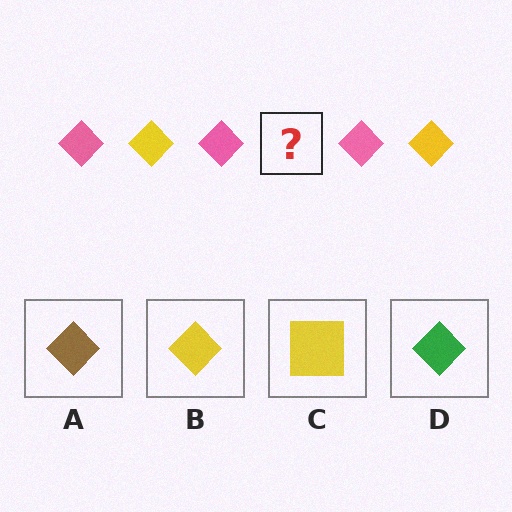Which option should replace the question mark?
Option B.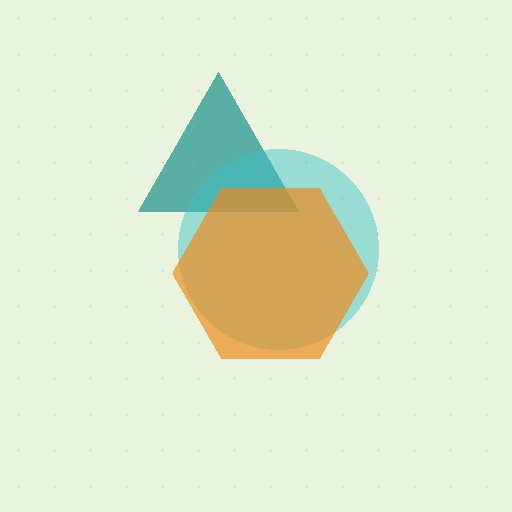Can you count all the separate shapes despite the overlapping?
Yes, there are 3 separate shapes.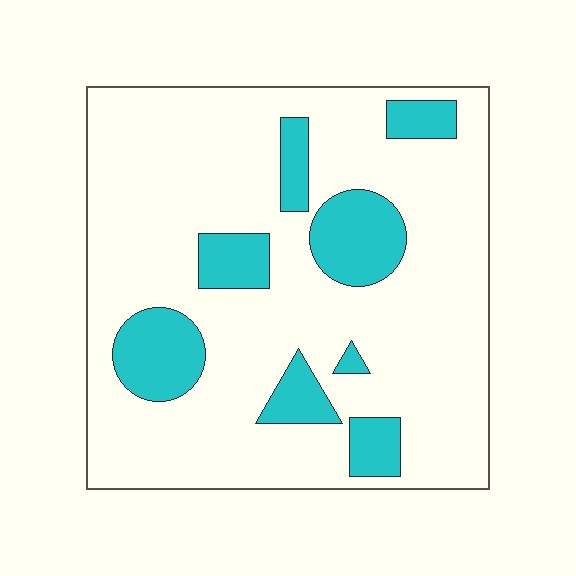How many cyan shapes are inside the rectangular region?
8.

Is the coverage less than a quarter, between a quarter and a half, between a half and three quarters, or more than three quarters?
Less than a quarter.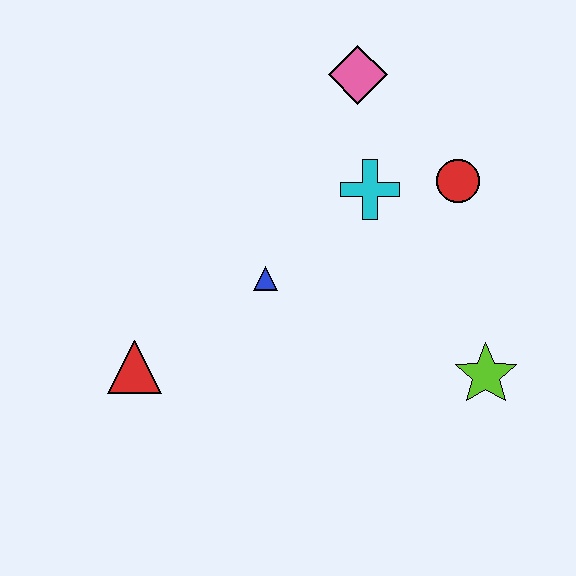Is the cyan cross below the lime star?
No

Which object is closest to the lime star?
The red circle is closest to the lime star.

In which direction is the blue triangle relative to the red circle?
The blue triangle is to the left of the red circle.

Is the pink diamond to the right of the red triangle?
Yes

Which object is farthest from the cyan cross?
The red triangle is farthest from the cyan cross.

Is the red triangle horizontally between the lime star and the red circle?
No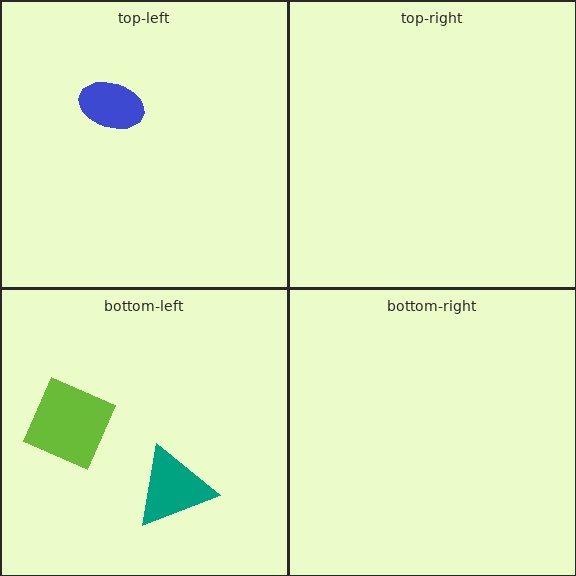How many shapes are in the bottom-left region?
2.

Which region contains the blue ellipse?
The top-left region.